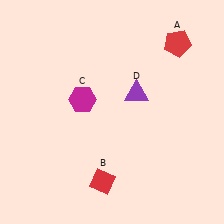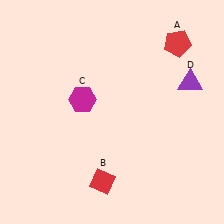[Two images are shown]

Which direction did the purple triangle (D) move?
The purple triangle (D) moved right.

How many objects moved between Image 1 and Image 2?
1 object moved between the two images.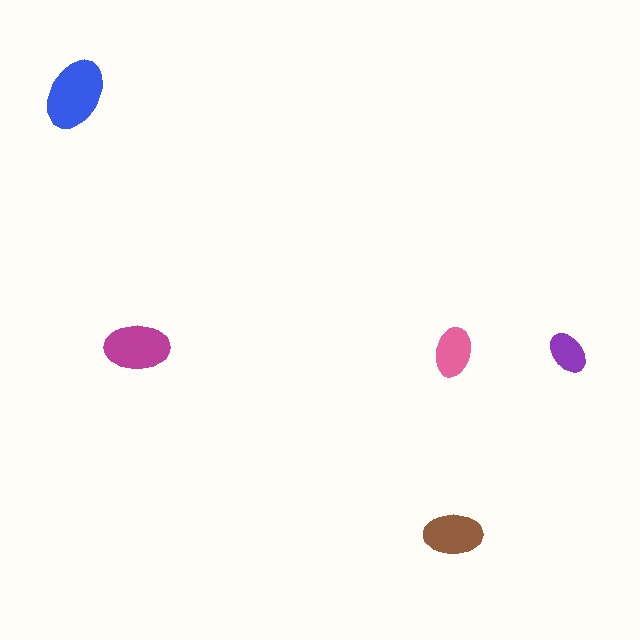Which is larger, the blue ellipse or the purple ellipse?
The blue one.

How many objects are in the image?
There are 5 objects in the image.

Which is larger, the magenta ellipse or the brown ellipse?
The magenta one.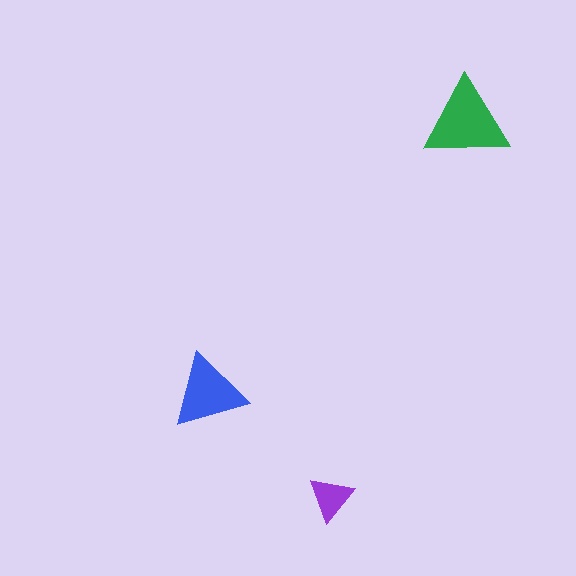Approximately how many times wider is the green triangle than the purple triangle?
About 2 times wider.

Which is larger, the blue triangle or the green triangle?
The green one.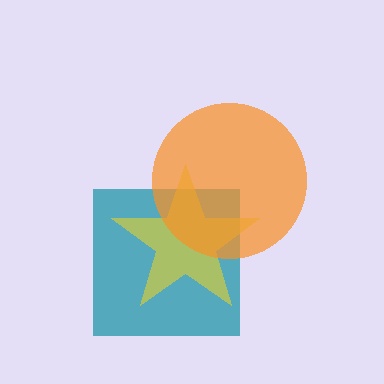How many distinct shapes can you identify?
There are 3 distinct shapes: a teal square, a yellow star, an orange circle.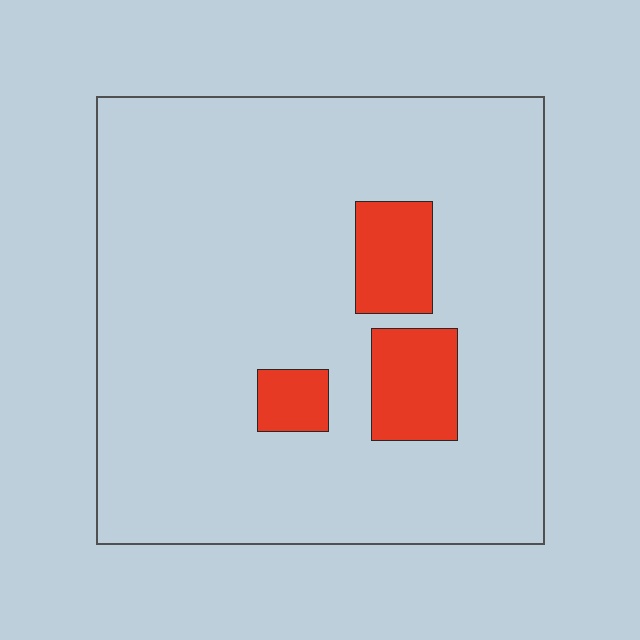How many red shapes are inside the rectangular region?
3.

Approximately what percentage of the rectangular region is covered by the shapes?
Approximately 10%.